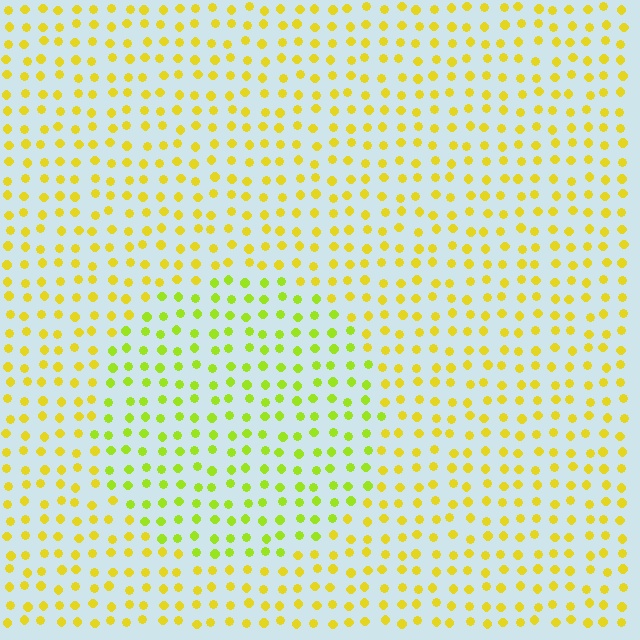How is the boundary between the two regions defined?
The boundary is defined purely by a slight shift in hue (about 28 degrees). Spacing, size, and orientation are identical on both sides.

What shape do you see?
I see a circle.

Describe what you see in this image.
The image is filled with small yellow elements in a uniform arrangement. A circle-shaped region is visible where the elements are tinted to a slightly different hue, forming a subtle color boundary.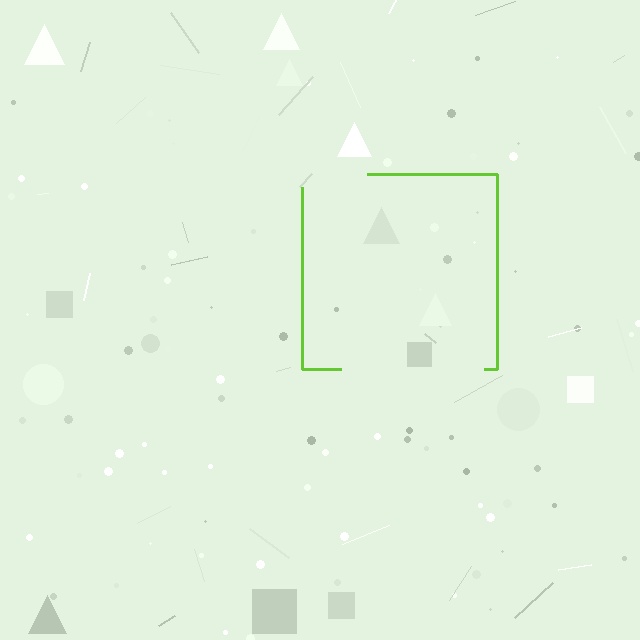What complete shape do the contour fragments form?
The contour fragments form a square.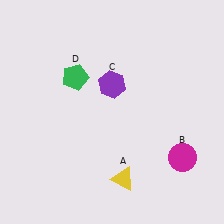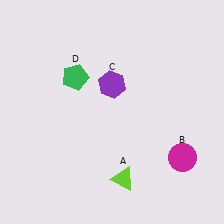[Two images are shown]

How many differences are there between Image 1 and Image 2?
There is 1 difference between the two images.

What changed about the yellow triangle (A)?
In Image 1, A is yellow. In Image 2, it changed to lime.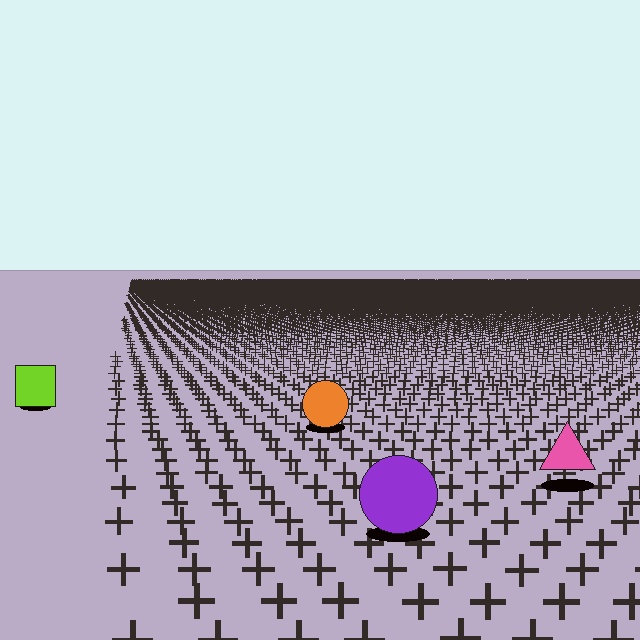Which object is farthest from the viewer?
The lime square is farthest from the viewer. It appears smaller and the ground texture around it is denser.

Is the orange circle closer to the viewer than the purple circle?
No. The purple circle is closer — you can tell from the texture gradient: the ground texture is coarser near it.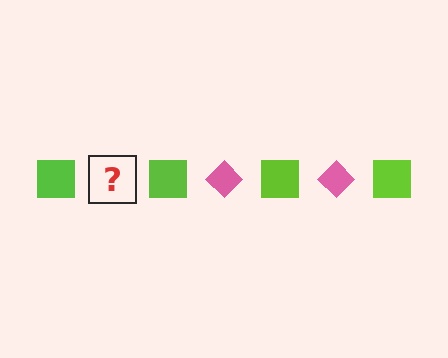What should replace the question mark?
The question mark should be replaced with a pink diamond.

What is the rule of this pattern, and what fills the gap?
The rule is that the pattern alternates between lime square and pink diamond. The gap should be filled with a pink diamond.